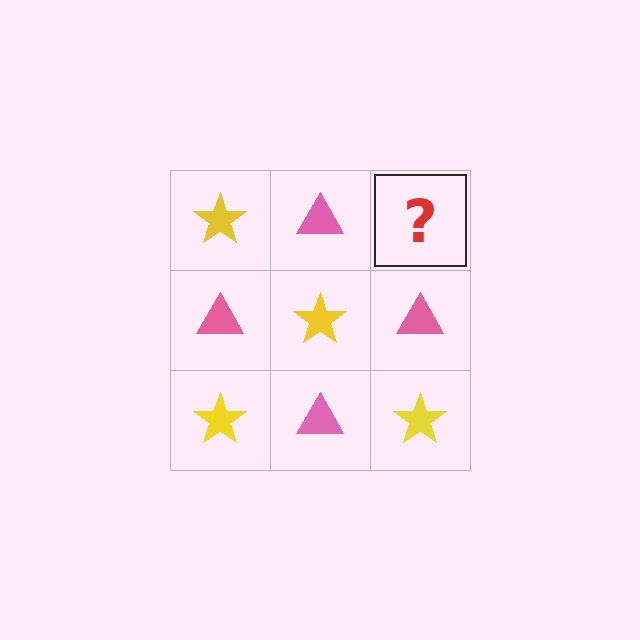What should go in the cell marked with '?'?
The missing cell should contain a yellow star.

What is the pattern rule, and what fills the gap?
The rule is that it alternates yellow star and pink triangle in a checkerboard pattern. The gap should be filled with a yellow star.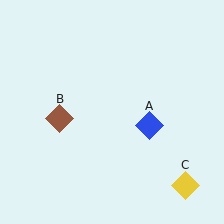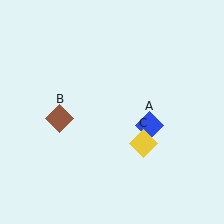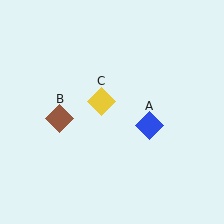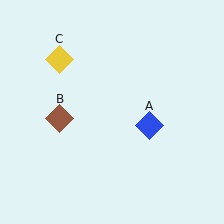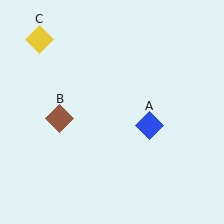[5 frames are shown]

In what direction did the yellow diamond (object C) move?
The yellow diamond (object C) moved up and to the left.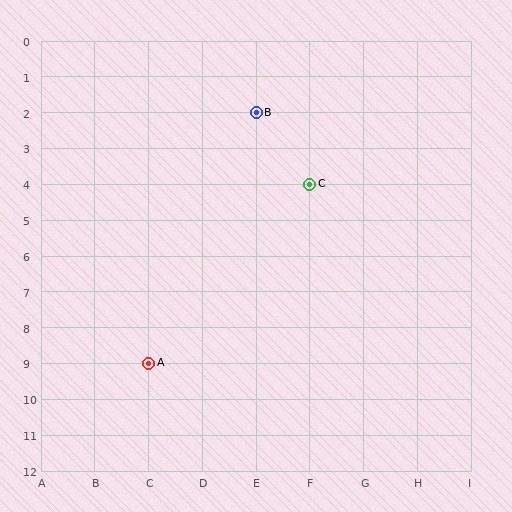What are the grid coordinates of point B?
Point B is at grid coordinates (E, 2).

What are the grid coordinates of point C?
Point C is at grid coordinates (F, 4).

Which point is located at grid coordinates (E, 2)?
Point B is at (E, 2).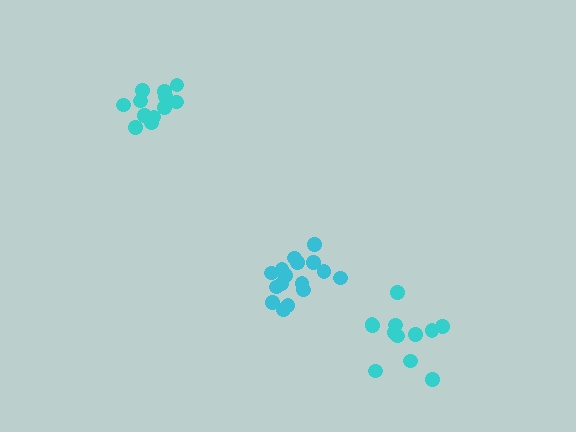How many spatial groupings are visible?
There are 3 spatial groupings.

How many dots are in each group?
Group 1: 12 dots, Group 2: 12 dots, Group 3: 16 dots (40 total).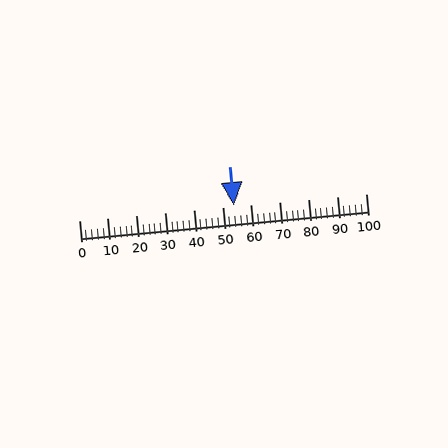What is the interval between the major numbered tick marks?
The major tick marks are spaced 10 units apart.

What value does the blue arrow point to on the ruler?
The blue arrow points to approximately 54.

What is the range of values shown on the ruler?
The ruler shows values from 0 to 100.